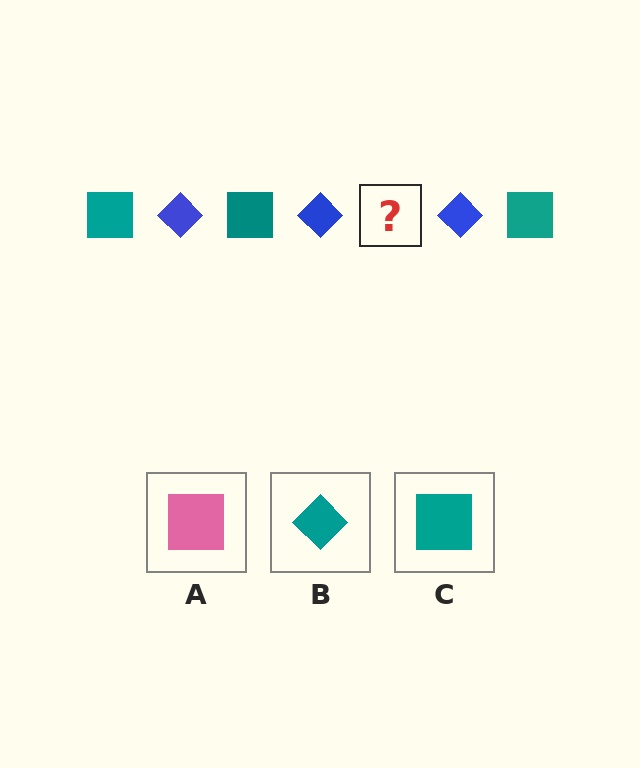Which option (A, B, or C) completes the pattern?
C.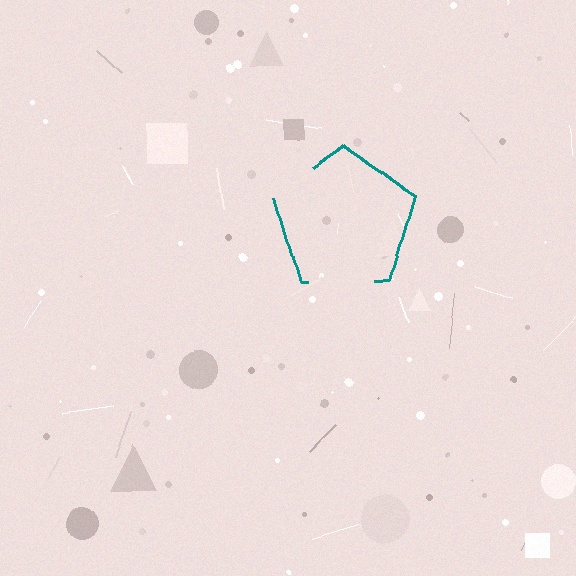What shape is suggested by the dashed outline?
The dashed outline suggests a pentagon.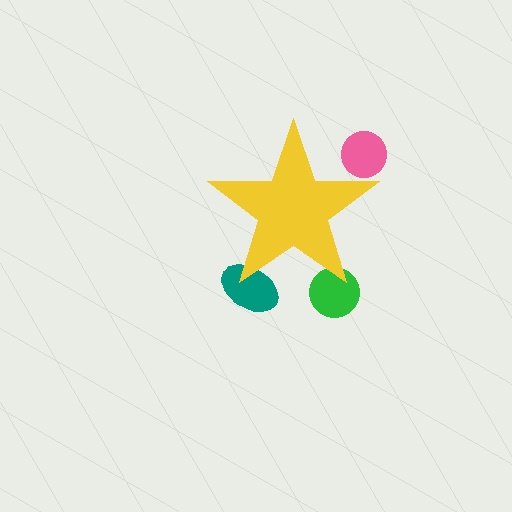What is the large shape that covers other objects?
A yellow star.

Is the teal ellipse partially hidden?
Yes, the teal ellipse is partially hidden behind the yellow star.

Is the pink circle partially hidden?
Yes, the pink circle is partially hidden behind the yellow star.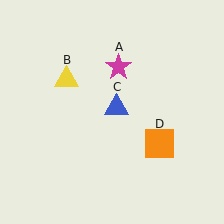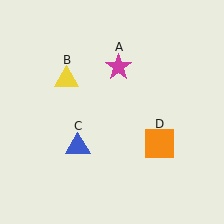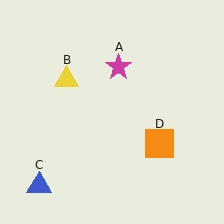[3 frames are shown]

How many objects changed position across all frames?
1 object changed position: blue triangle (object C).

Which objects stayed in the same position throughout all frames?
Magenta star (object A) and yellow triangle (object B) and orange square (object D) remained stationary.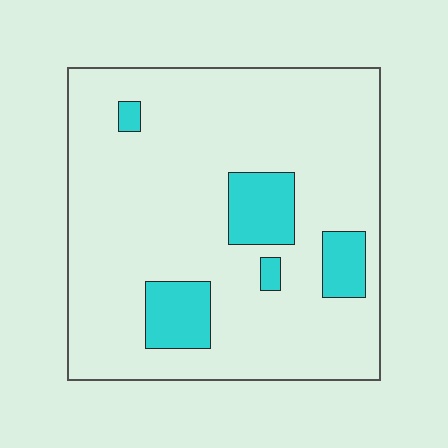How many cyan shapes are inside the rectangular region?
5.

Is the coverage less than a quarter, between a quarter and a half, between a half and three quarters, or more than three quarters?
Less than a quarter.